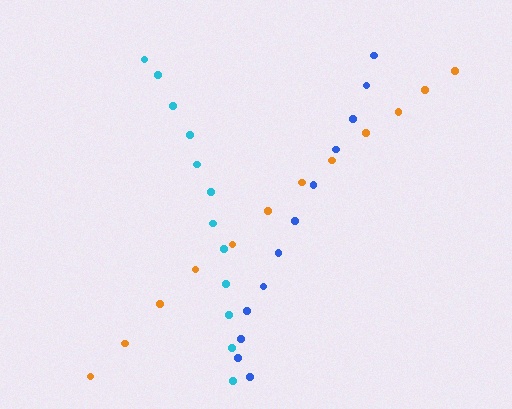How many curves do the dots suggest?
There are 3 distinct paths.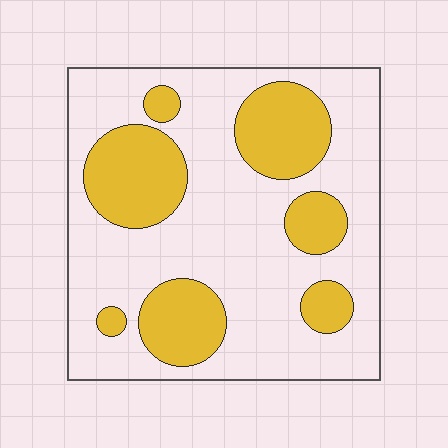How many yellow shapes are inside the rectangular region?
7.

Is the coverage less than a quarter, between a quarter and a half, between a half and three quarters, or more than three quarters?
Between a quarter and a half.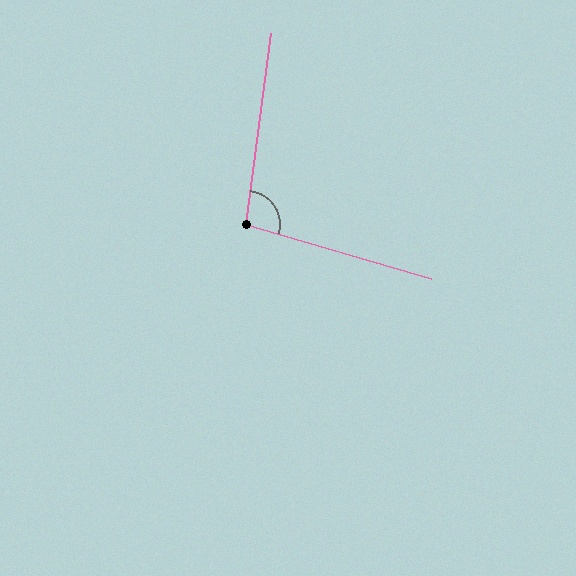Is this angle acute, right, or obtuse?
It is obtuse.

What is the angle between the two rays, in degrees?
Approximately 99 degrees.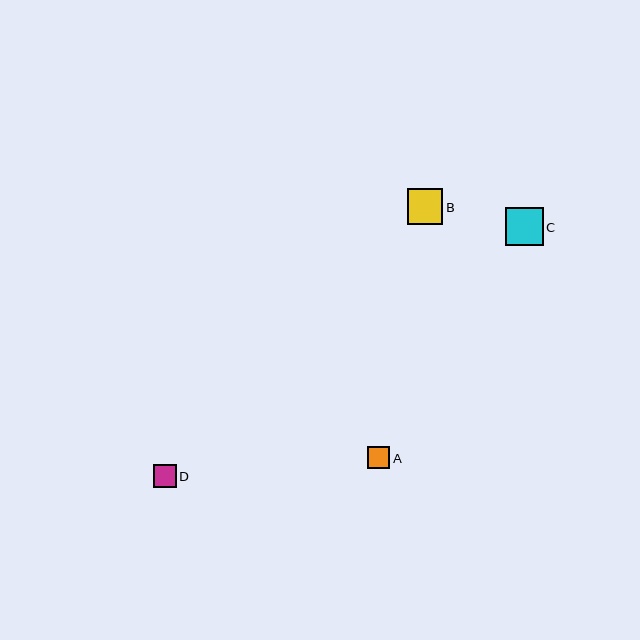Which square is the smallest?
Square A is the smallest with a size of approximately 22 pixels.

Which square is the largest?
Square C is the largest with a size of approximately 38 pixels.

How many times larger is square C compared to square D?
Square C is approximately 1.6 times the size of square D.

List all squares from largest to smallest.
From largest to smallest: C, B, D, A.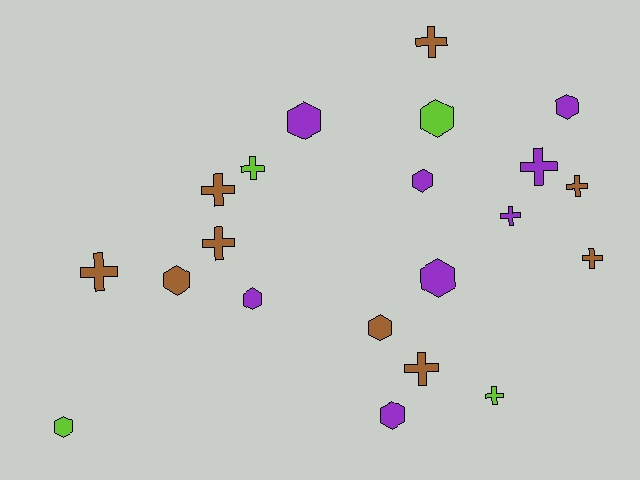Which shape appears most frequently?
Cross, with 11 objects.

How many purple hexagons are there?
There are 6 purple hexagons.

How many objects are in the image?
There are 21 objects.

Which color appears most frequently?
Brown, with 9 objects.